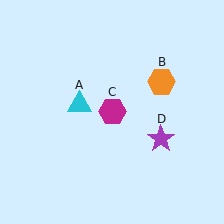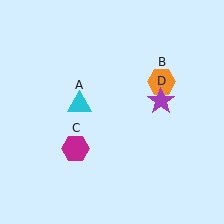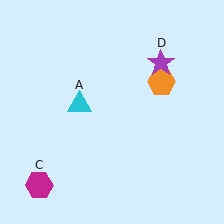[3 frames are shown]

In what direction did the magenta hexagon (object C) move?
The magenta hexagon (object C) moved down and to the left.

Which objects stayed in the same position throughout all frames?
Cyan triangle (object A) and orange hexagon (object B) remained stationary.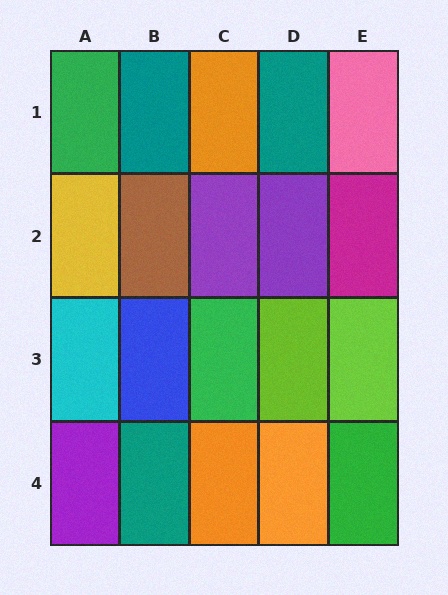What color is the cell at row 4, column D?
Orange.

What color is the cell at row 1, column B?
Teal.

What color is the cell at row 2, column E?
Magenta.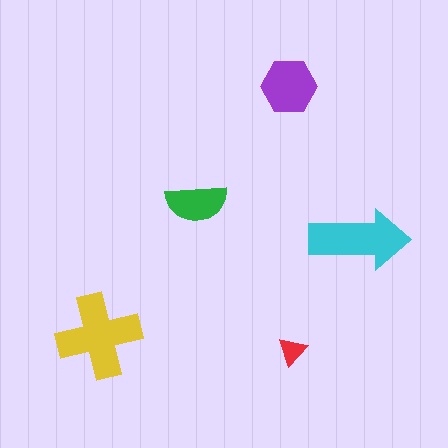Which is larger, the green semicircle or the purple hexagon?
The purple hexagon.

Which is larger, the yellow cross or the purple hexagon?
The yellow cross.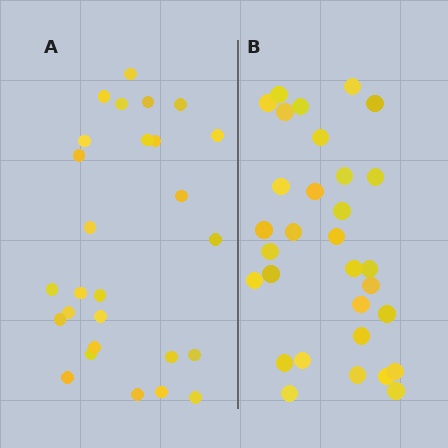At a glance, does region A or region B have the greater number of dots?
Region B (the right region) has more dots.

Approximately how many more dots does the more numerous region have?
Region B has about 4 more dots than region A.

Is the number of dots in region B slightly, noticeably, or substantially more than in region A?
Region B has only slightly more — the two regions are fairly close. The ratio is roughly 1.1 to 1.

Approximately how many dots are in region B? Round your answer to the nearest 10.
About 30 dots. (The exact count is 31, which rounds to 30.)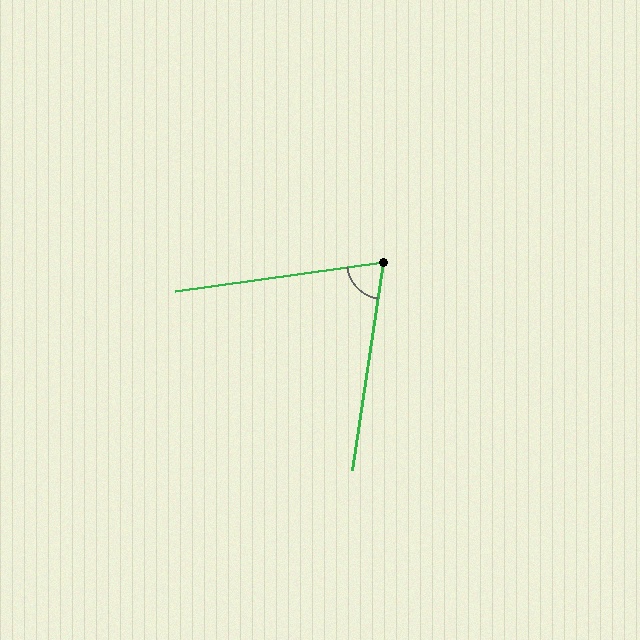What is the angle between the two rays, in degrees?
Approximately 74 degrees.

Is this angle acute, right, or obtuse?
It is acute.